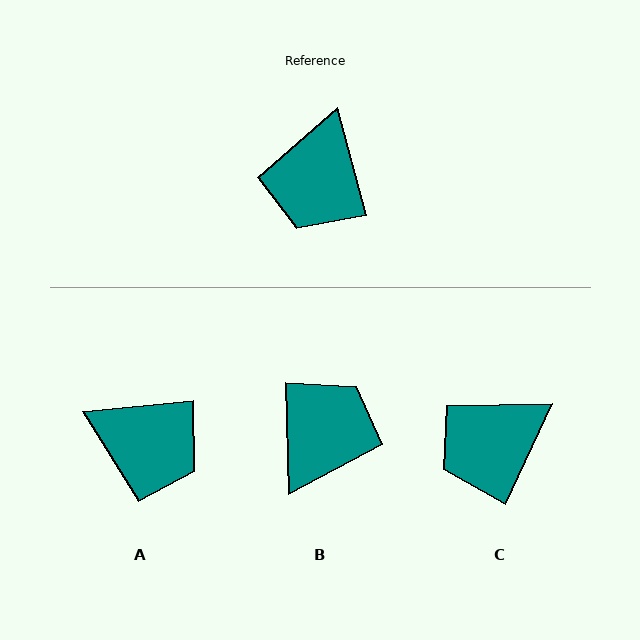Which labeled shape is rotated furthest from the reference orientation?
B, about 166 degrees away.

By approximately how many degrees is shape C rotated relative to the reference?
Approximately 40 degrees clockwise.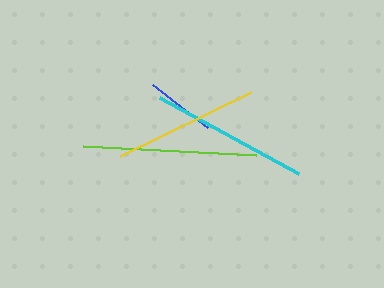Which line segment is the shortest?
The blue line is the shortest at approximately 70 pixels.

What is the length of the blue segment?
The blue segment is approximately 70 pixels long.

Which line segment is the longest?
The lime line is the longest at approximately 173 pixels.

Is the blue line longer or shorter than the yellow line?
The yellow line is longer than the blue line.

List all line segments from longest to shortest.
From longest to shortest: lime, cyan, yellow, blue.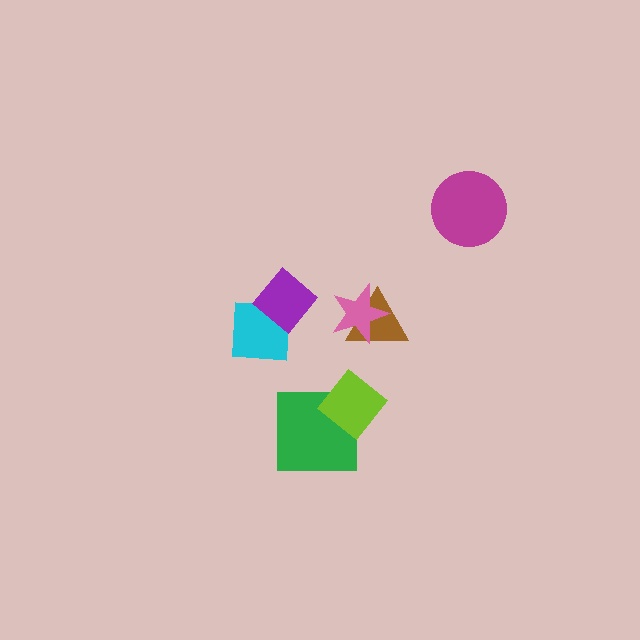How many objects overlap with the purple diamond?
1 object overlaps with the purple diamond.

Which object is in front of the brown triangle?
The pink star is in front of the brown triangle.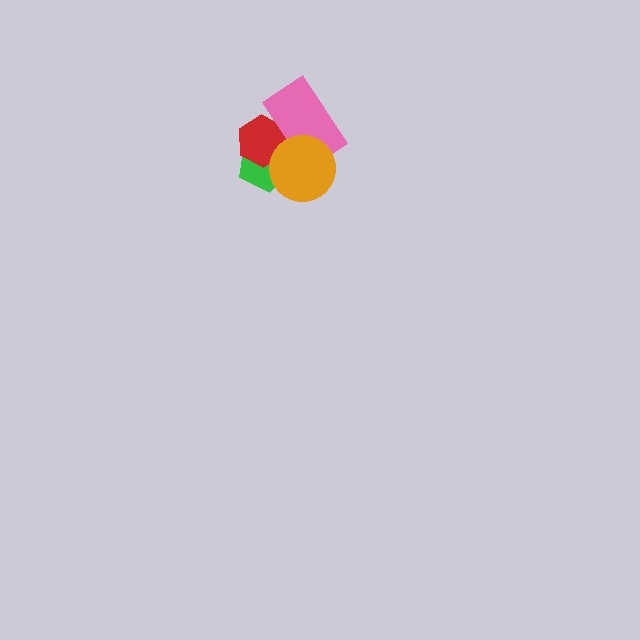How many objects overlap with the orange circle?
3 objects overlap with the orange circle.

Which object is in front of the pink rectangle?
The orange circle is in front of the pink rectangle.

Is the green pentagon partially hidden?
Yes, it is partially covered by another shape.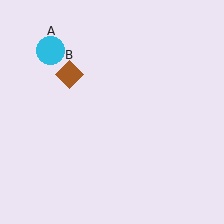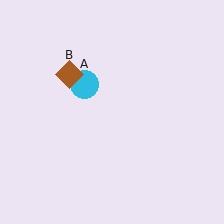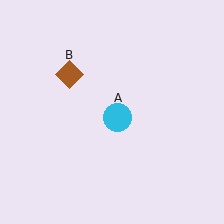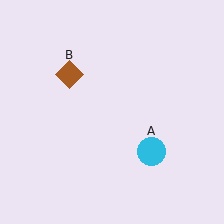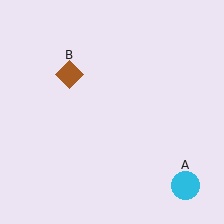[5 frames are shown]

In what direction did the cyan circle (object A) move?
The cyan circle (object A) moved down and to the right.